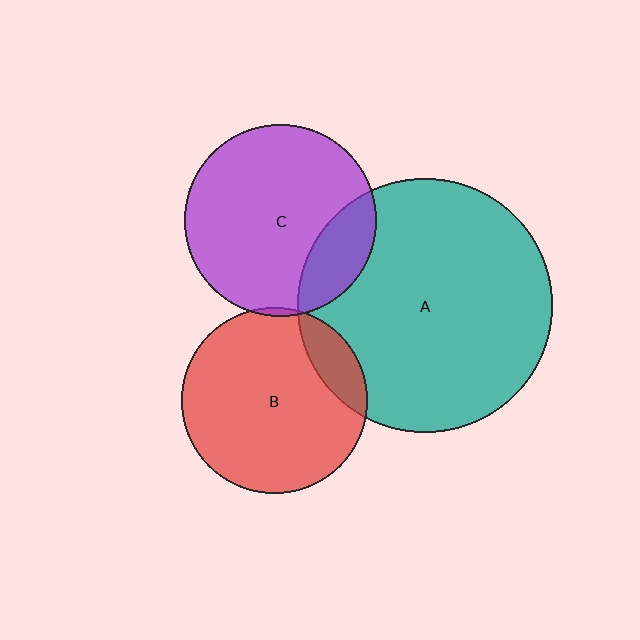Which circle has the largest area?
Circle A (teal).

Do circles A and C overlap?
Yes.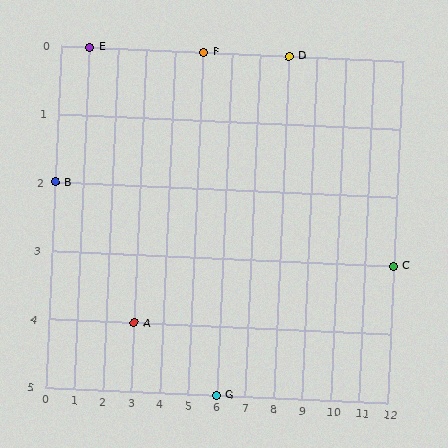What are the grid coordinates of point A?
Point A is at grid coordinates (3, 4).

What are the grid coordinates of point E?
Point E is at grid coordinates (1, 0).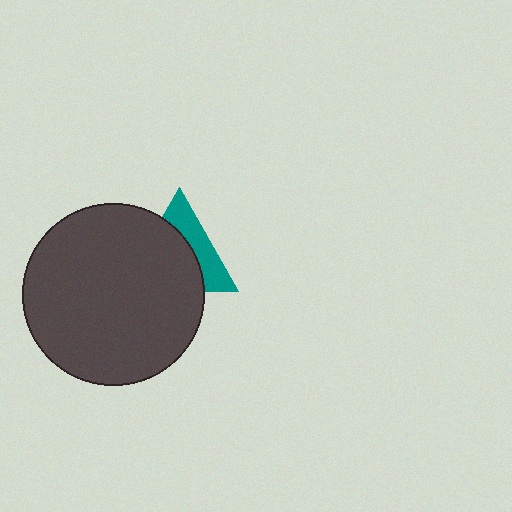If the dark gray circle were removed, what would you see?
You would see the complete teal triangle.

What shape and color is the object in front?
The object in front is a dark gray circle.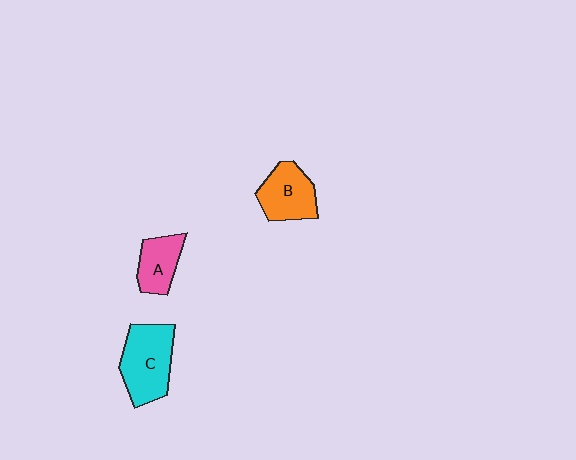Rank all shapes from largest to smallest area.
From largest to smallest: C (cyan), B (orange), A (pink).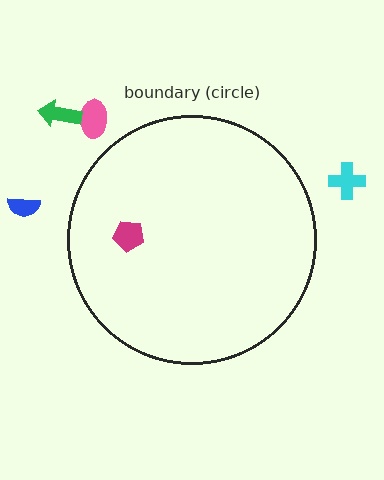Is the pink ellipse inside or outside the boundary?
Outside.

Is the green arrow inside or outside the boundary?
Outside.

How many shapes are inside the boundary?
1 inside, 4 outside.